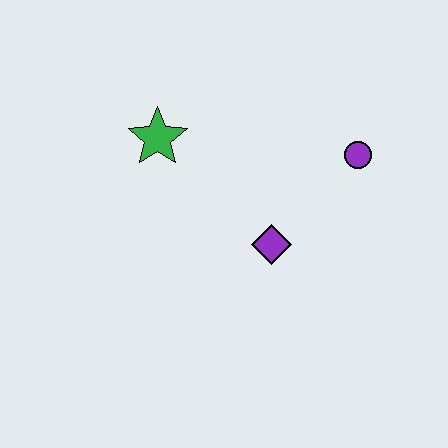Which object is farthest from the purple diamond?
The green star is farthest from the purple diamond.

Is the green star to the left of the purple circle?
Yes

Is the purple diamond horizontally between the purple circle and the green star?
Yes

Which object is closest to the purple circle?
The purple diamond is closest to the purple circle.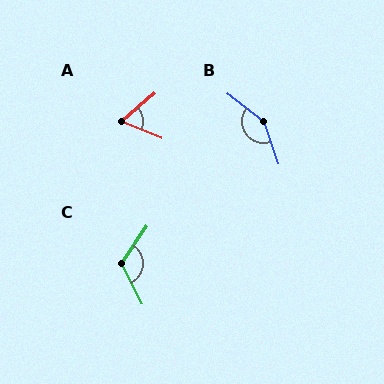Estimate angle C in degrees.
Approximately 119 degrees.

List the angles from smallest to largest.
A (62°), C (119°), B (147°).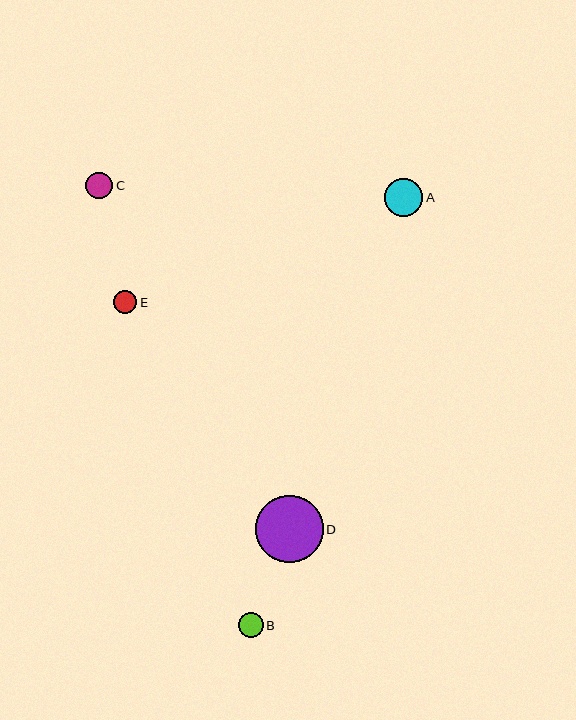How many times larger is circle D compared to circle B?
Circle D is approximately 2.7 times the size of circle B.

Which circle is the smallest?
Circle E is the smallest with a size of approximately 23 pixels.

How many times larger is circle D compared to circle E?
Circle D is approximately 2.9 times the size of circle E.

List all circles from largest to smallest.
From largest to smallest: D, A, C, B, E.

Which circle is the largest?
Circle D is the largest with a size of approximately 68 pixels.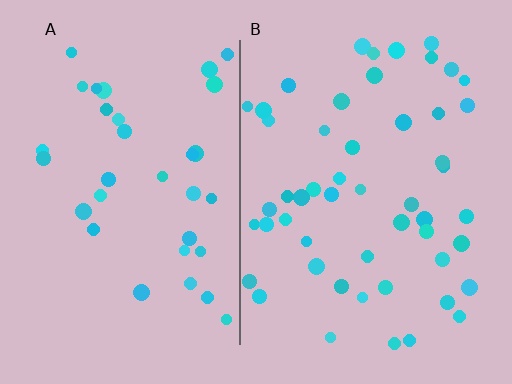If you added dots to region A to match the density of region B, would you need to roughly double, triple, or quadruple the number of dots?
Approximately double.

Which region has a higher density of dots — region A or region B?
B (the right).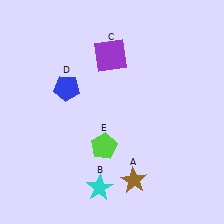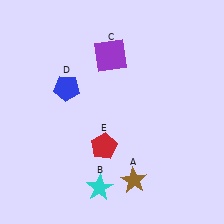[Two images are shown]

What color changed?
The pentagon (E) changed from lime in Image 1 to red in Image 2.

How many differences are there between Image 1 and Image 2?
There is 1 difference between the two images.